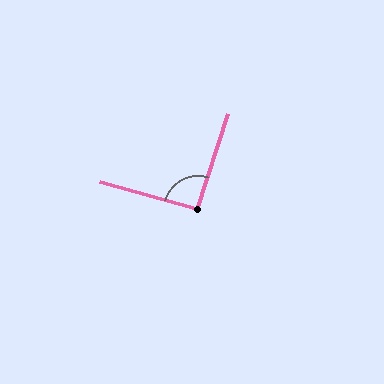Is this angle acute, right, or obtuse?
It is approximately a right angle.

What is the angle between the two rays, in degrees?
Approximately 92 degrees.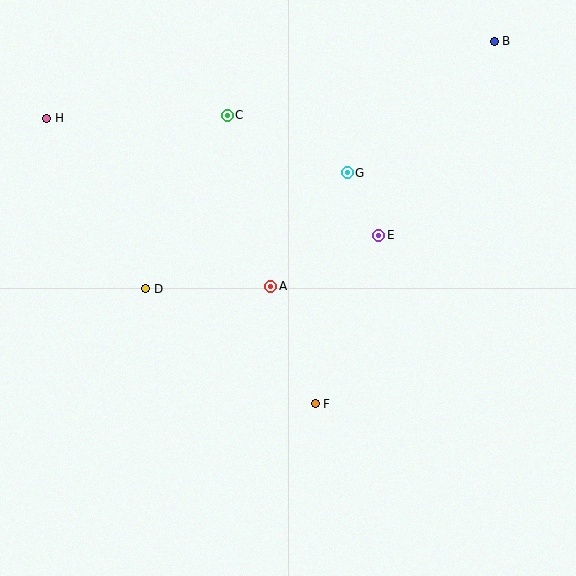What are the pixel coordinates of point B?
Point B is at (494, 41).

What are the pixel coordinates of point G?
Point G is at (347, 173).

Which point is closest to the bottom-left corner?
Point D is closest to the bottom-left corner.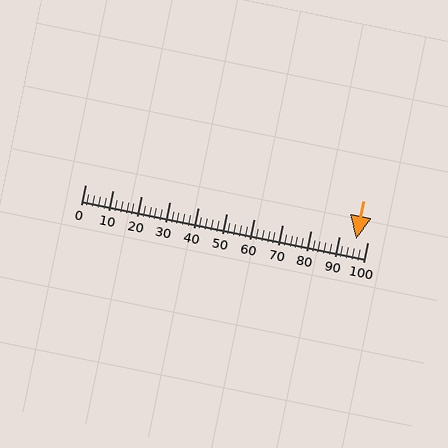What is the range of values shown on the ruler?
The ruler shows values from 0 to 100.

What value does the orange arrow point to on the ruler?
The orange arrow points to approximately 96.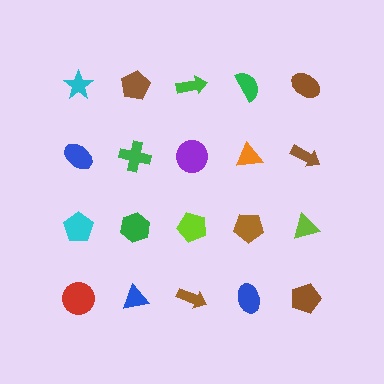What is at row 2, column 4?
An orange triangle.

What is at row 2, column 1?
A blue ellipse.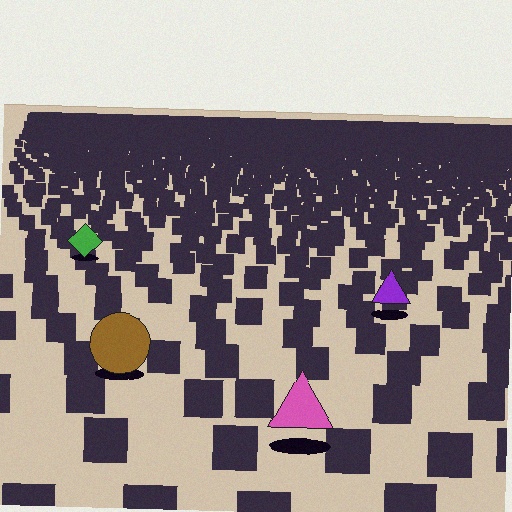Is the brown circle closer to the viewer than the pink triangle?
No. The pink triangle is closer — you can tell from the texture gradient: the ground texture is coarser near it.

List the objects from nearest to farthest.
From nearest to farthest: the pink triangle, the brown circle, the purple triangle, the green diamond.